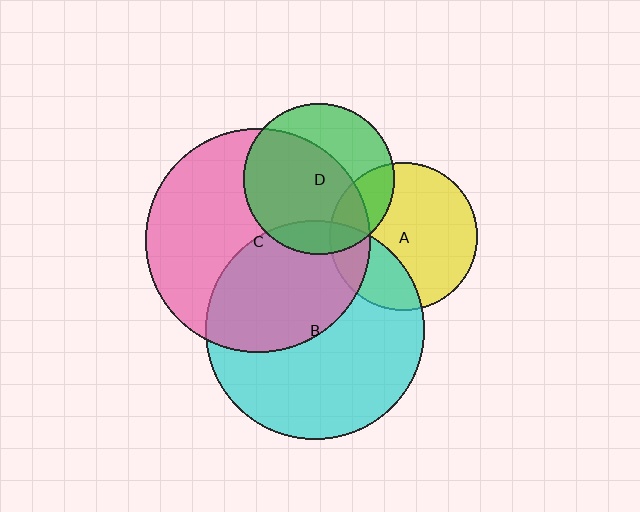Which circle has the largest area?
Circle C (pink).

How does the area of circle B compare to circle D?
Approximately 2.1 times.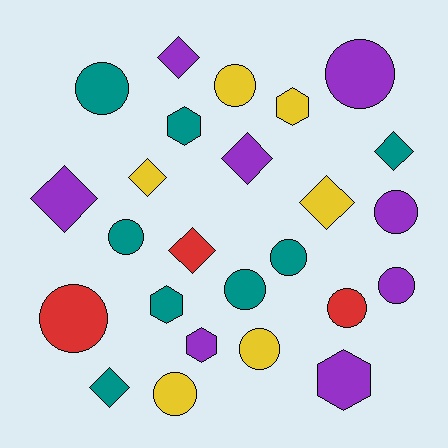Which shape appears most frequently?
Circle, with 12 objects.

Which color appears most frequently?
Teal, with 8 objects.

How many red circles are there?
There are 2 red circles.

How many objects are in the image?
There are 25 objects.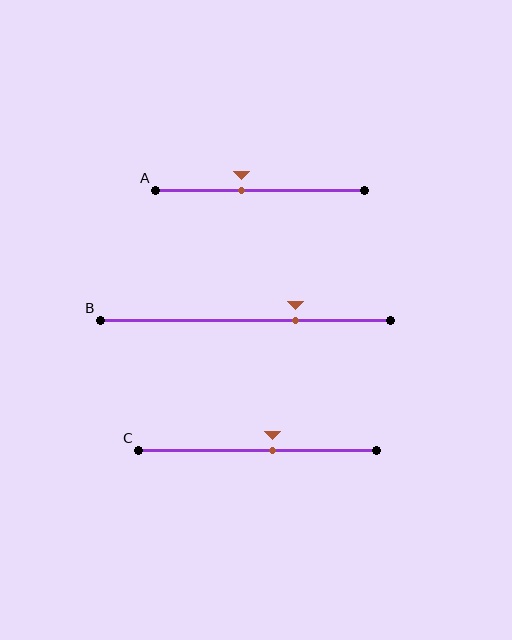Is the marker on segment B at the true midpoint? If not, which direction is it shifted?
No, the marker on segment B is shifted to the right by about 17% of the segment length.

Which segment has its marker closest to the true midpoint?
Segment C has its marker closest to the true midpoint.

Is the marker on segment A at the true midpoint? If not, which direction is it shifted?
No, the marker on segment A is shifted to the left by about 9% of the segment length.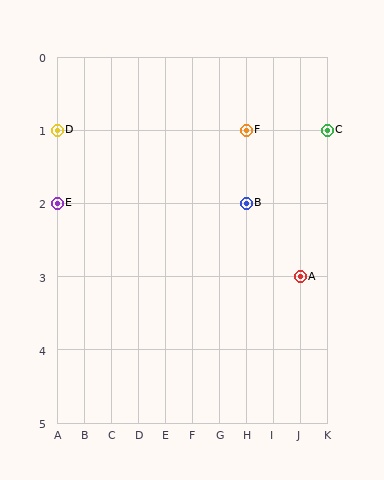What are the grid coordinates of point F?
Point F is at grid coordinates (H, 1).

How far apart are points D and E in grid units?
Points D and E are 1 row apart.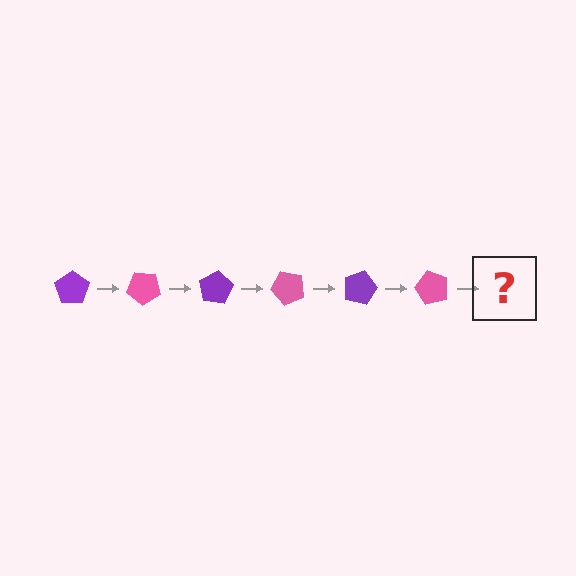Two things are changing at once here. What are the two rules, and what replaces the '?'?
The two rules are that it rotates 40 degrees each step and the color cycles through purple and pink. The '?' should be a purple pentagon, rotated 240 degrees from the start.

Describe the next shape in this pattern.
It should be a purple pentagon, rotated 240 degrees from the start.